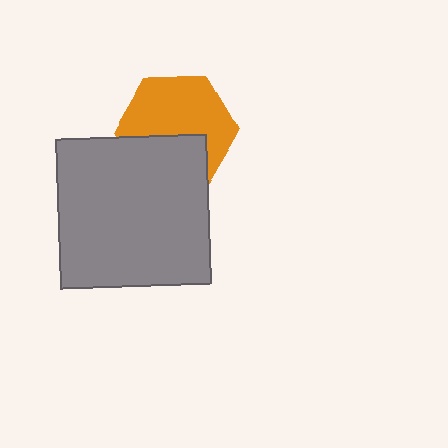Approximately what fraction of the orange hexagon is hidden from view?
Roughly 37% of the orange hexagon is hidden behind the gray square.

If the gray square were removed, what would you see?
You would see the complete orange hexagon.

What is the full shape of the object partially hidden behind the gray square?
The partially hidden object is an orange hexagon.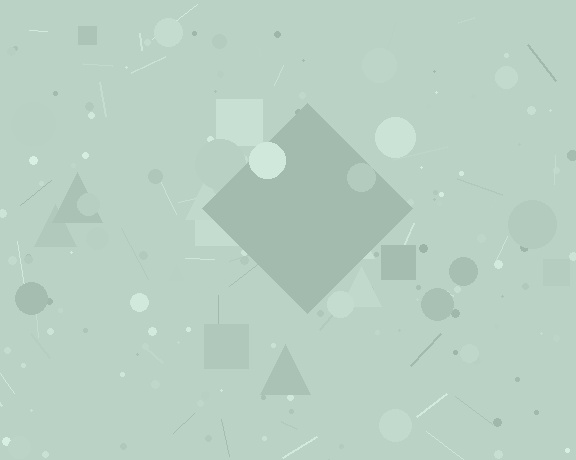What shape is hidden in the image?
A diamond is hidden in the image.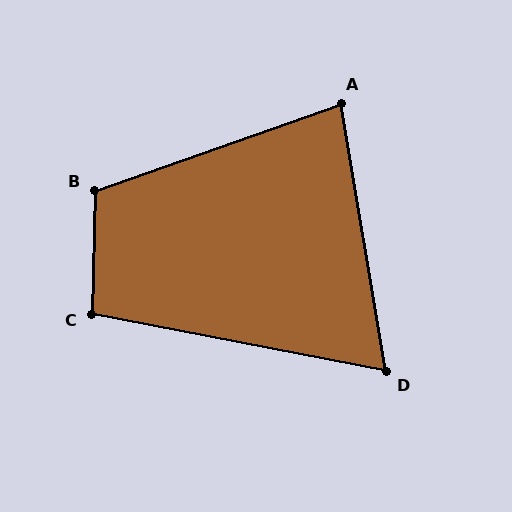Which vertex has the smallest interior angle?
D, at approximately 69 degrees.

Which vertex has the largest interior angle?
B, at approximately 111 degrees.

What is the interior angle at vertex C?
Approximately 100 degrees (obtuse).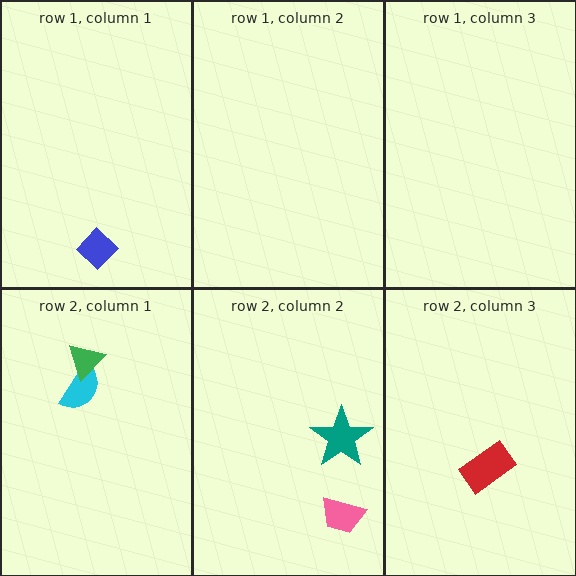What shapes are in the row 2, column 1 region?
The cyan semicircle, the green triangle.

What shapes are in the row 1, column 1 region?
The blue diamond.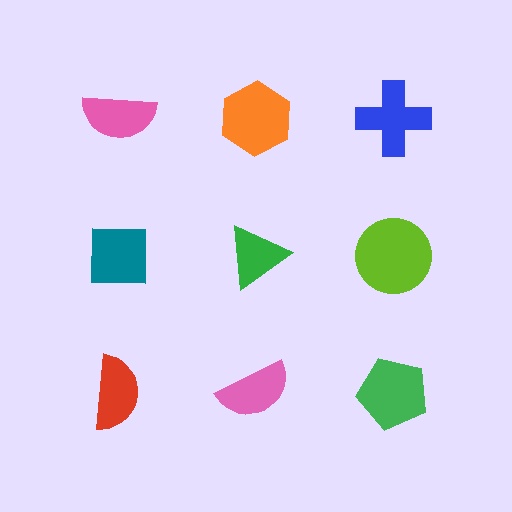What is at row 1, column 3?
A blue cross.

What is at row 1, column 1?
A pink semicircle.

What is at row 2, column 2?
A green triangle.